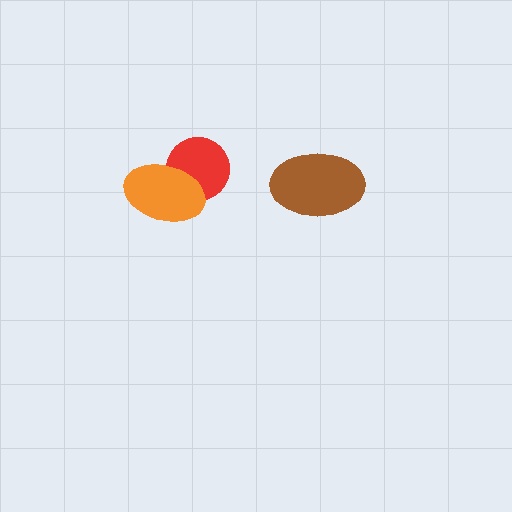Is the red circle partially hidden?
Yes, it is partially covered by another shape.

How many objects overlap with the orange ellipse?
1 object overlaps with the orange ellipse.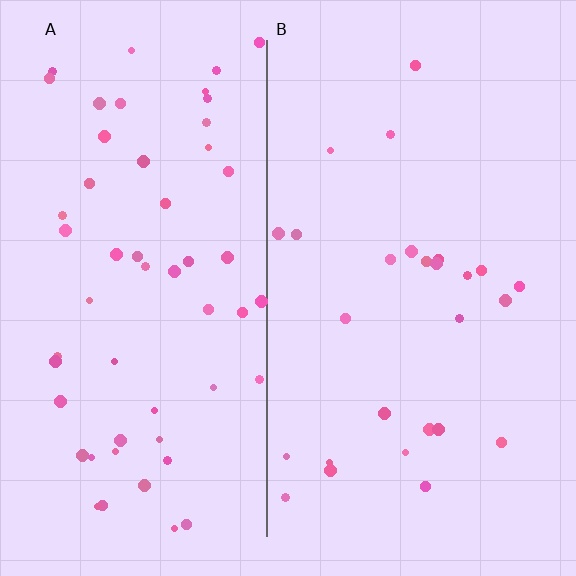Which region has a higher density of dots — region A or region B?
A (the left).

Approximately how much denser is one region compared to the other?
Approximately 2.1× — region A over region B.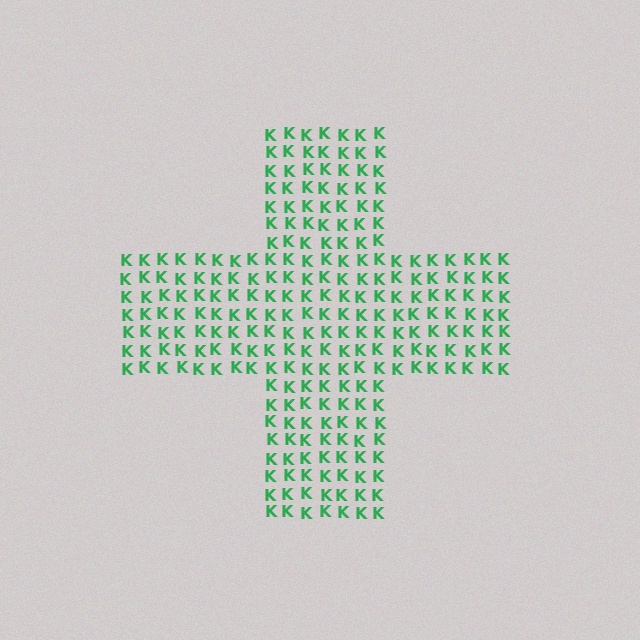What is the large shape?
The large shape is a cross.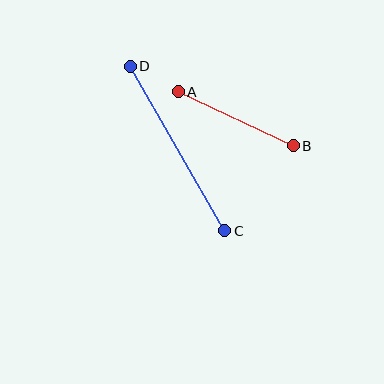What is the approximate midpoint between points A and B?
The midpoint is at approximately (236, 119) pixels.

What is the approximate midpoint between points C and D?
The midpoint is at approximately (178, 148) pixels.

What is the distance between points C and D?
The distance is approximately 190 pixels.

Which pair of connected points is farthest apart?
Points C and D are farthest apart.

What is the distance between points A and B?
The distance is approximately 127 pixels.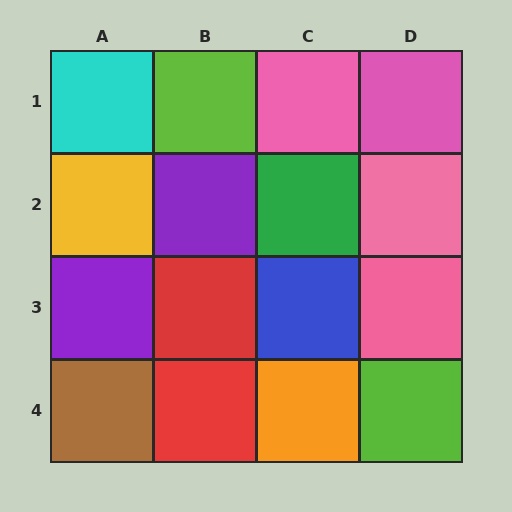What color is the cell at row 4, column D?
Lime.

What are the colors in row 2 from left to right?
Yellow, purple, green, pink.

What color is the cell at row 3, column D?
Pink.